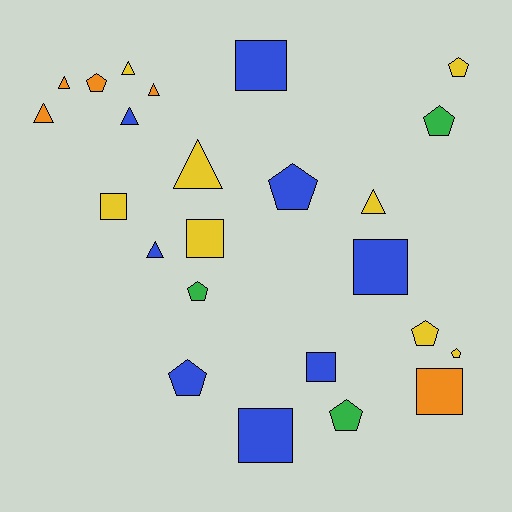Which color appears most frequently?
Blue, with 8 objects.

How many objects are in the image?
There are 24 objects.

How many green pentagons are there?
There are 3 green pentagons.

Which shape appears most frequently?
Pentagon, with 9 objects.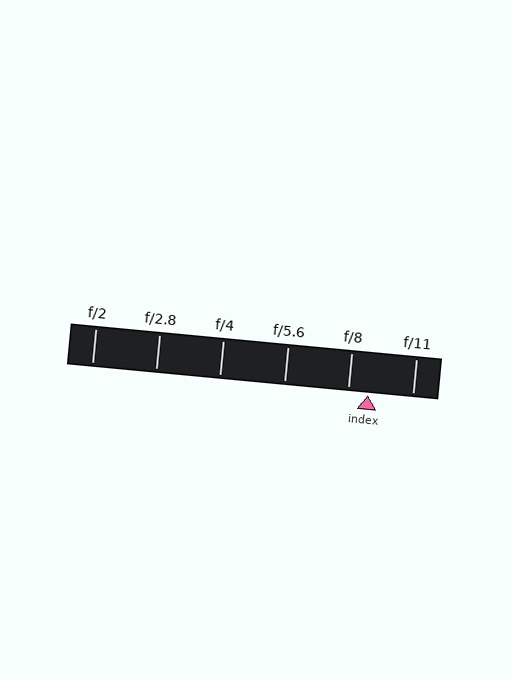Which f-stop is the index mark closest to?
The index mark is closest to f/8.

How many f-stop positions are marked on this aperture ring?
There are 6 f-stop positions marked.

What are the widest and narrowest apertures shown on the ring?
The widest aperture shown is f/2 and the narrowest is f/11.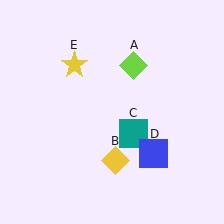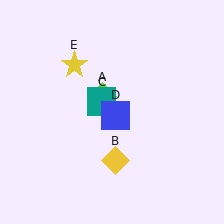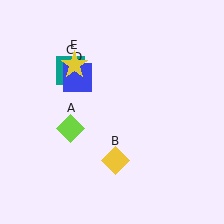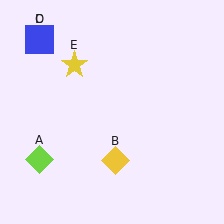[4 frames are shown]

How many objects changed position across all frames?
3 objects changed position: lime diamond (object A), teal square (object C), blue square (object D).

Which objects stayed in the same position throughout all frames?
Yellow diamond (object B) and yellow star (object E) remained stationary.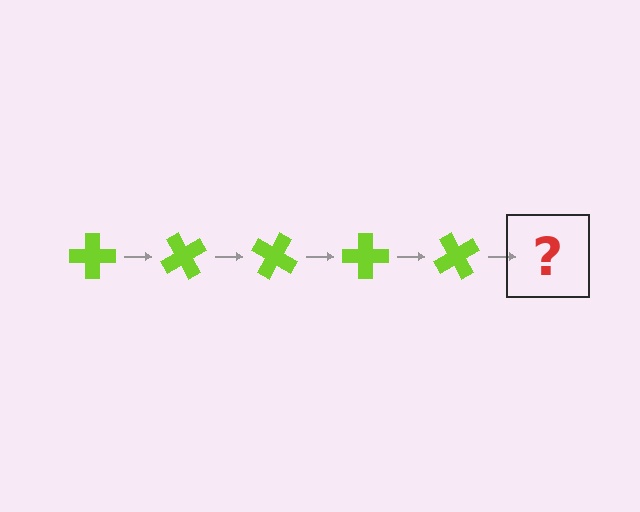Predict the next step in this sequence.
The next step is a lime cross rotated 300 degrees.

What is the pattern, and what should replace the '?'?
The pattern is that the cross rotates 60 degrees each step. The '?' should be a lime cross rotated 300 degrees.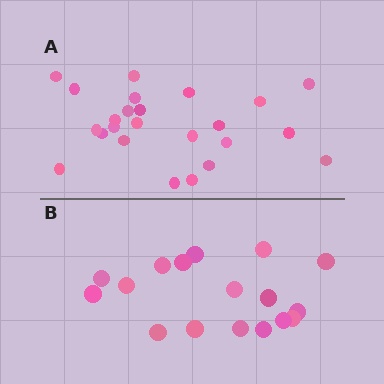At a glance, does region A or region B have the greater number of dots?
Region A (the top region) has more dots.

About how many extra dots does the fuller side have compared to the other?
Region A has roughly 8 or so more dots than region B.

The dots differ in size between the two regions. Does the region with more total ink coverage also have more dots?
No. Region B has more total ink coverage because its dots are larger, but region A actually contains more individual dots. Total area can be misleading — the number of items is what matters here.